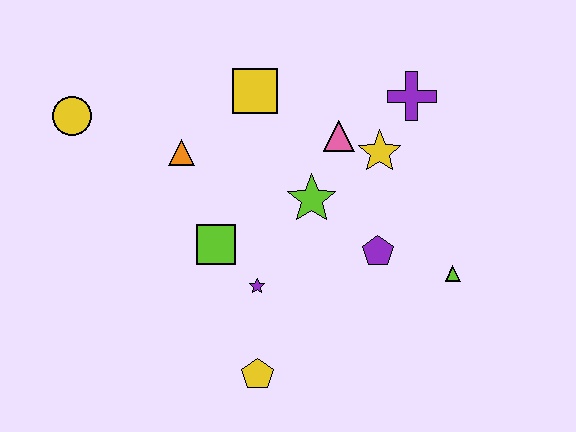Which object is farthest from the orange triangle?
The lime triangle is farthest from the orange triangle.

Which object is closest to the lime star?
The pink triangle is closest to the lime star.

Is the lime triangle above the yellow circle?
No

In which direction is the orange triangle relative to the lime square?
The orange triangle is above the lime square.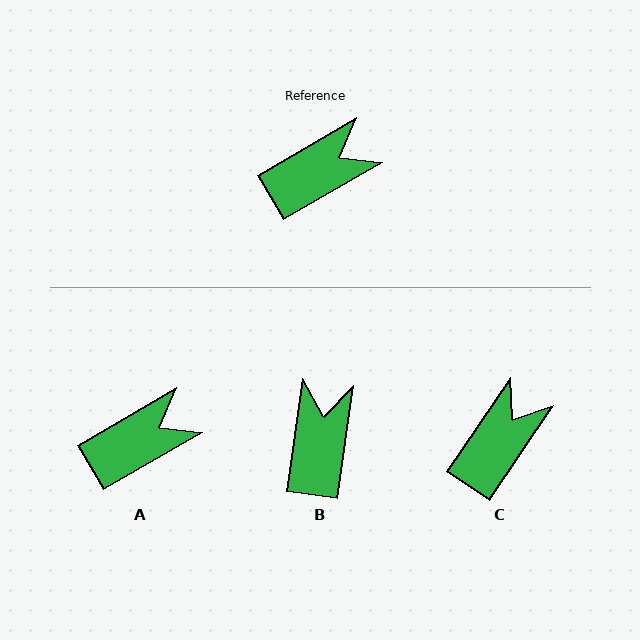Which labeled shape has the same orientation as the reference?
A.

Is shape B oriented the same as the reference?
No, it is off by about 52 degrees.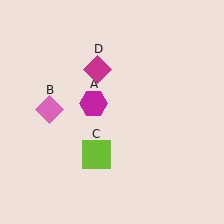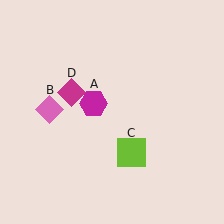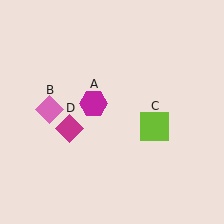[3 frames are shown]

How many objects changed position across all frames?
2 objects changed position: lime square (object C), magenta diamond (object D).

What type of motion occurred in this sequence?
The lime square (object C), magenta diamond (object D) rotated counterclockwise around the center of the scene.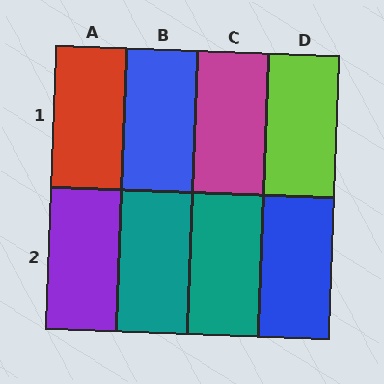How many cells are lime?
1 cell is lime.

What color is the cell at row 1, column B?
Blue.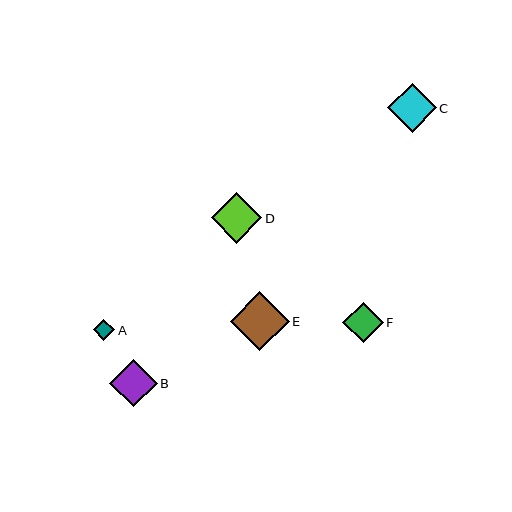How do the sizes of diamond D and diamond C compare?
Diamond D and diamond C are approximately the same size.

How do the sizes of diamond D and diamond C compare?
Diamond D and diamond C are approximately the same size.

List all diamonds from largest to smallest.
From largest to smallest: E, D, C, B, F, A.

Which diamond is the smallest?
Diamond A is the smallest with a size of approximately 21 pixels.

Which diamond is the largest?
Diamond E is the largest with a size of approximately 58 pixels.